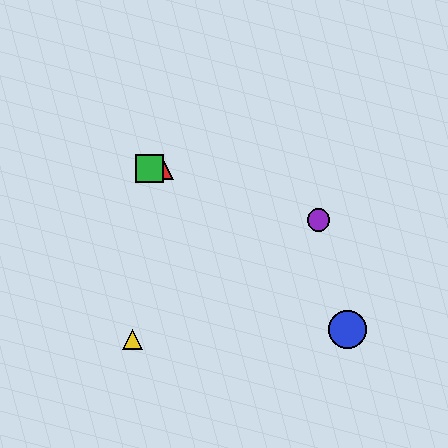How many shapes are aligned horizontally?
2 shapes (the red triangle, the green square) are aligned horizontally.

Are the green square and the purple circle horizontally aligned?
No, the green square is at y≈169 and the purple circle is at y≈220.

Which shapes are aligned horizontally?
The red triangle, the green square are aligned horizontally.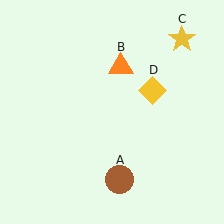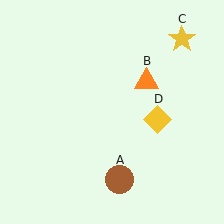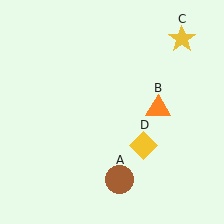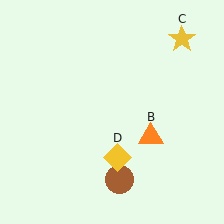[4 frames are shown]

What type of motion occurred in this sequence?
The orange triangle (object B), yellow diamond (object D) rotated clockwise around the center of the scene.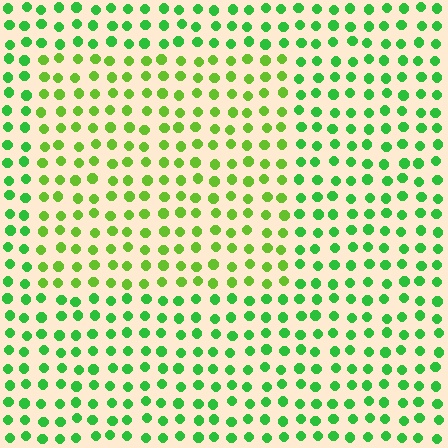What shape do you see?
I see a rectangle.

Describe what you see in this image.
The image is filled with small green elements in a uniform arrangement. A rectangle-shaped region is visible where the elements are tinted to a slightly different hue, forming a subtle color boundary.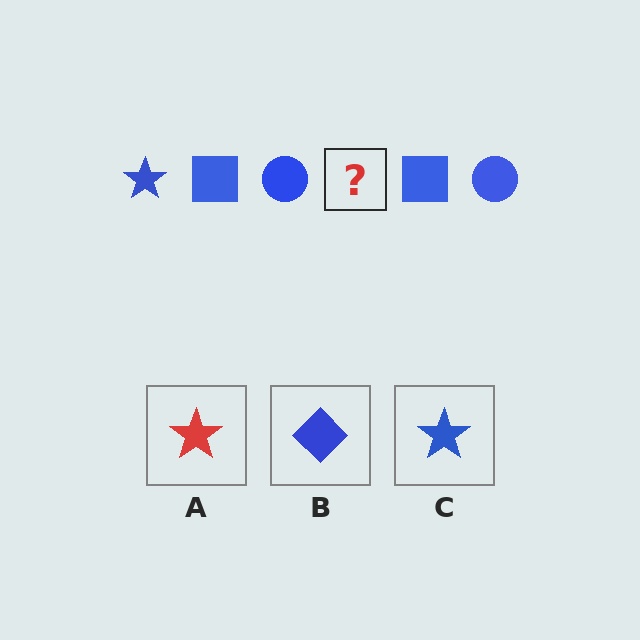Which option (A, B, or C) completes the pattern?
C.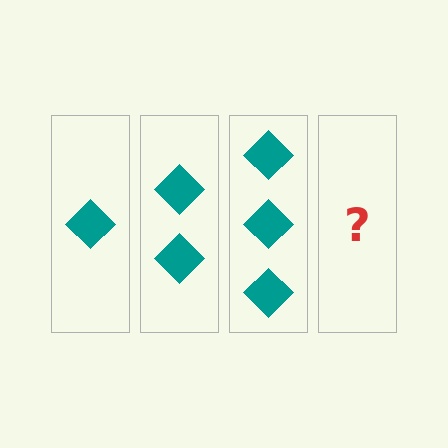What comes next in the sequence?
The next element should be 4 diamonds.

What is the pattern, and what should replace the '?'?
The pattern is that each step adds one more diamond. The '?' should be 4 diamonds.